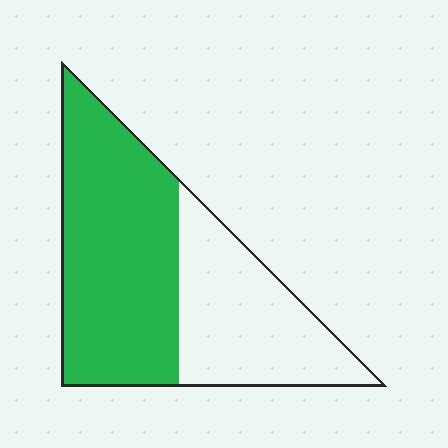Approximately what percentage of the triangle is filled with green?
Approximately 60%.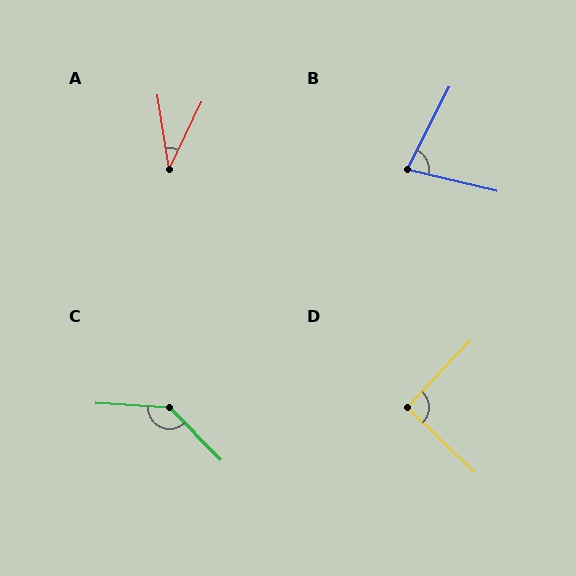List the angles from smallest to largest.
A (34°), B (77°), D (91°), C (138°).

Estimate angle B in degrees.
Approximately 77 degrees.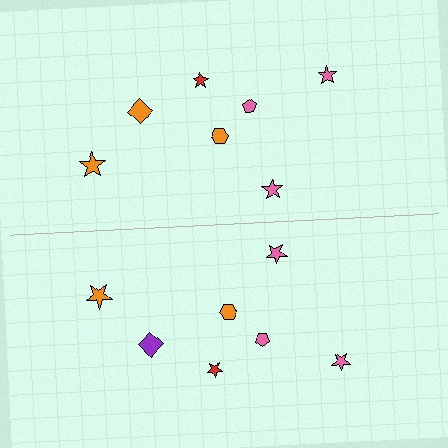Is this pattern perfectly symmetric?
No, the pattern is not perfectly symmetric. The purple diamond on the bottom side breaks the symmetry — its mirror counterpart is orange.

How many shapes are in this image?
There are 14 shapes in this image.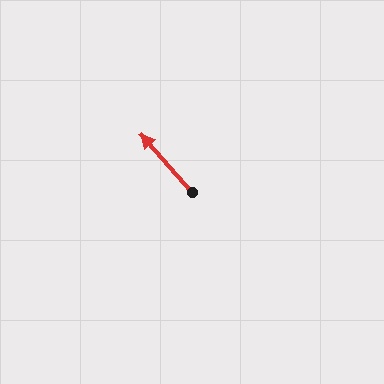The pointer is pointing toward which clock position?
Roughly 11 o'clock.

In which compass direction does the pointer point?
Northwest.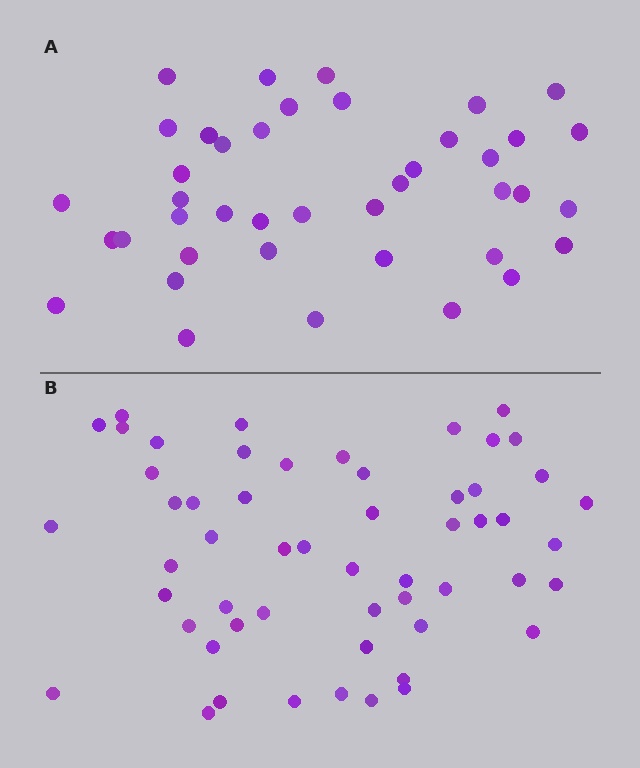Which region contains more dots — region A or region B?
Region B (the bottom region) has more dots.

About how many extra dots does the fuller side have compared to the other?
Region B has approximately 15 more dots than region A.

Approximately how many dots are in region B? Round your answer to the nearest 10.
About 60 dots. (The exact count is 55, which rounds to 60.)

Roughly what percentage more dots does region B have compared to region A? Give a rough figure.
About 35% more.